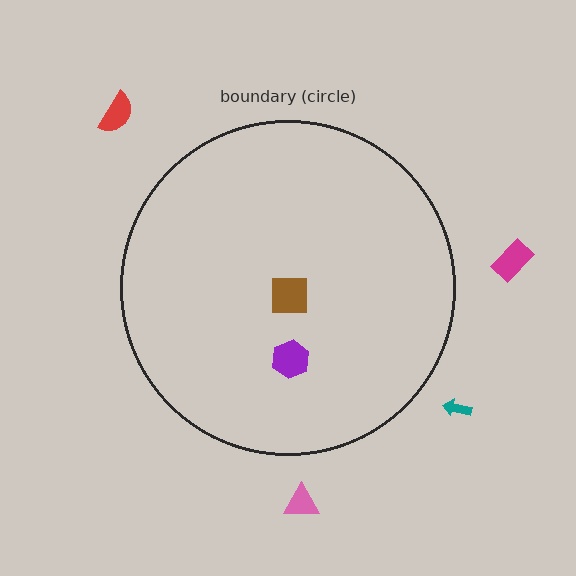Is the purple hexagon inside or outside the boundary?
Inside.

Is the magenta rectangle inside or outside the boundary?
Outside.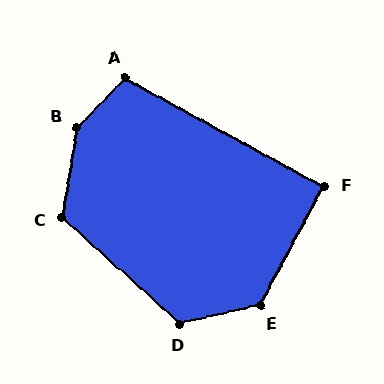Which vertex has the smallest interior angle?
F, at approximately 90 degrees.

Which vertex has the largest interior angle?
B, at approximately 145 degrees.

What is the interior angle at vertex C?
Approximately 123 degrees (obtuse).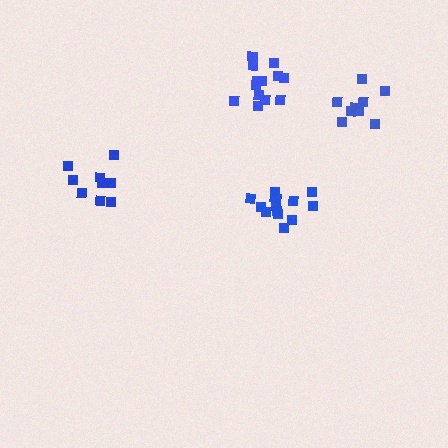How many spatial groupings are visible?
There are 4 spatial groupings.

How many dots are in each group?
Group 1: 9 dots, Group 2: 13 dots, Group 3: 14 dots, Group 4: 9 dots (45 total).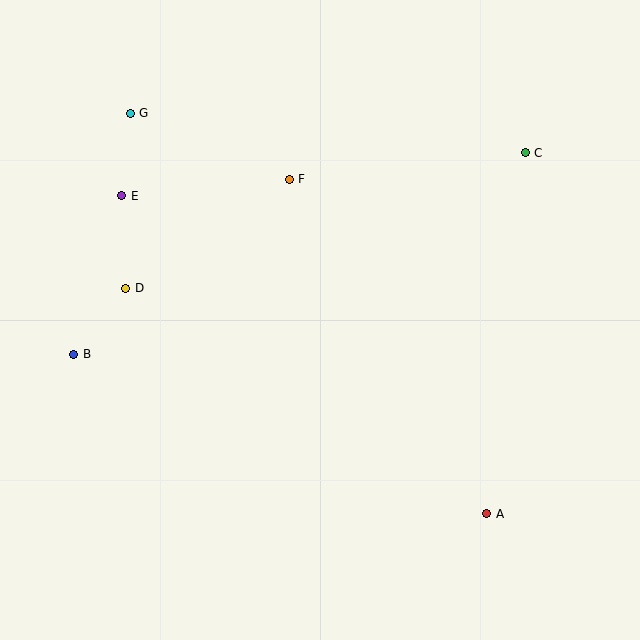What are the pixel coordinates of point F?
Point F is at (289, 179).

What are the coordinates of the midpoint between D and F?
The midpoint between D and F is at (208, 234).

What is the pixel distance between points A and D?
The distance between A and D is 426 pixels.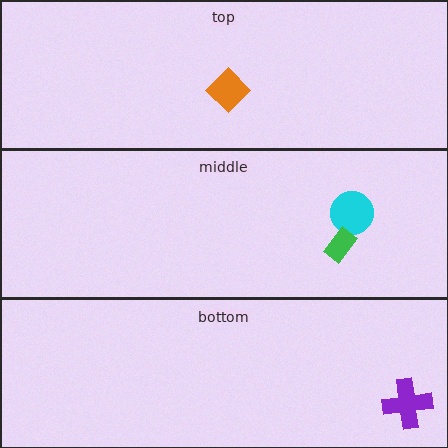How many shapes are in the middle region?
2.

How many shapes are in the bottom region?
1.